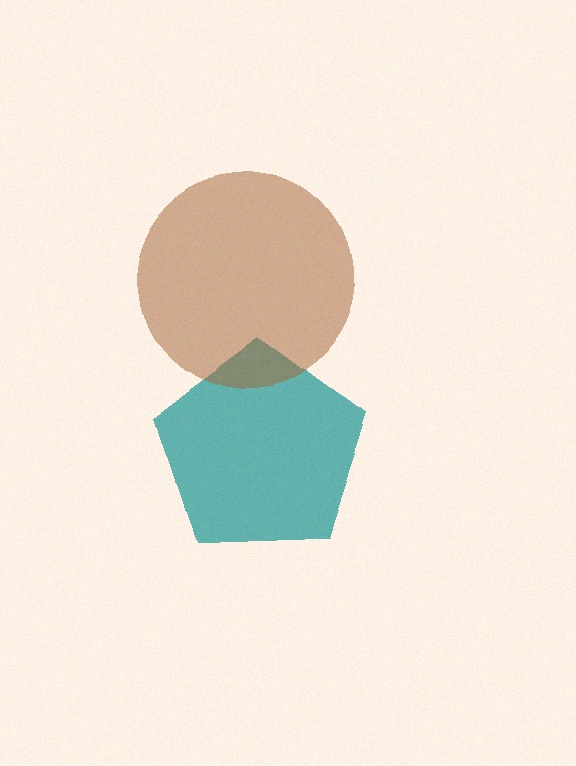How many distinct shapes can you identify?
There are 2 distinct shapes: a teal pentagon, a brown circle.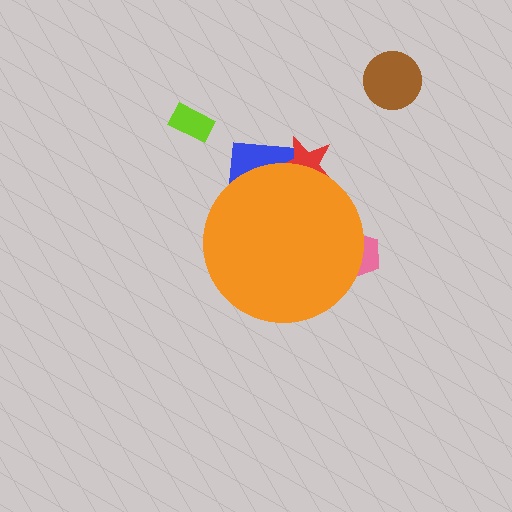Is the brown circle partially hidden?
No, the brown circle is fully visible.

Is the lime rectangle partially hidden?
No, the lime rectangle is fully visible.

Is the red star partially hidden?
Yes, the red star is partially hidden behind the orange circle.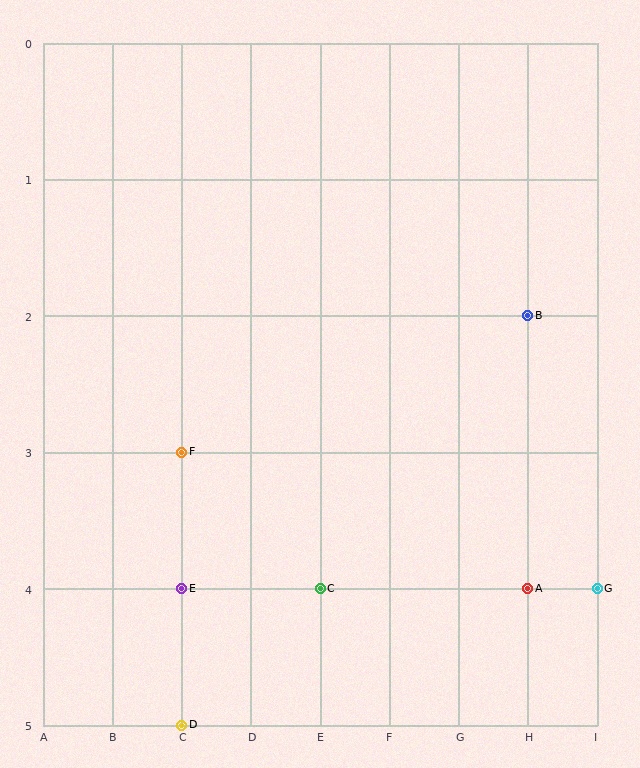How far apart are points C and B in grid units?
Points C and B are 3 columns and 2 rows apart (about 3.6 grid units diagonally).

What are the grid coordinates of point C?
Point C is at grid coordinates (E, 4).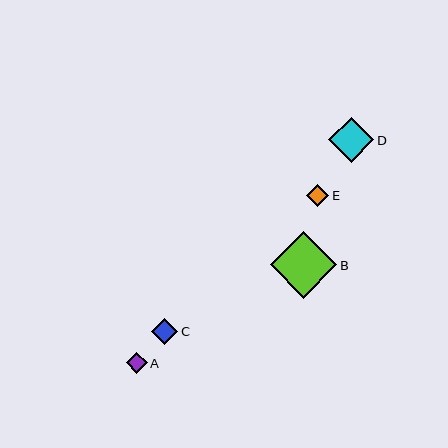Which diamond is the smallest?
Diamond A is the smallest with a size of approximately 21 pixels.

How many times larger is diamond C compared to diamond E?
Diamond C is approximately 1.2 times the size of diamond E.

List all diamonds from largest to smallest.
From largest to smallest: B, D, C, E, A.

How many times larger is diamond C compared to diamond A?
Diamond C is approximately 1.2 times the size of diamond A.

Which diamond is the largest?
Diamond B is the largest with a size of approximately 66 pixels.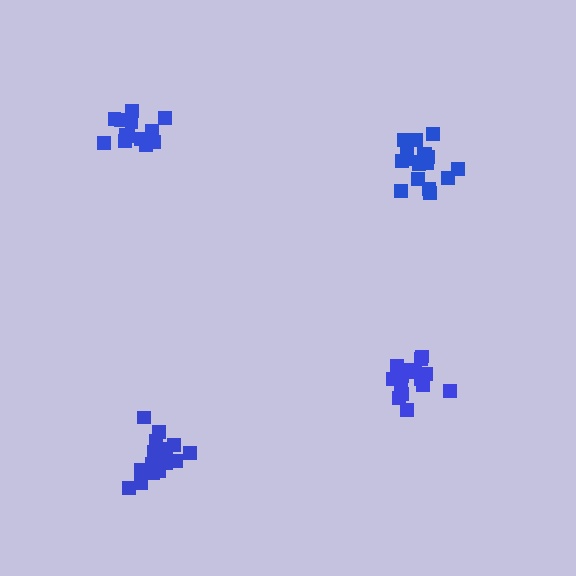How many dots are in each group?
Group 1: 13 dots, Group 2: 18 dots, Group 3: 18 dots, Group 4: 17 dots (66 total).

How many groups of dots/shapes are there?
There are 4 groups.